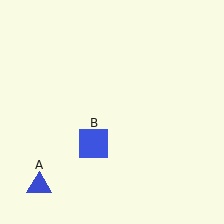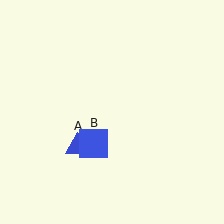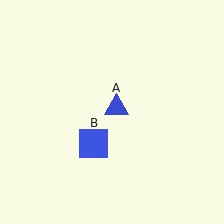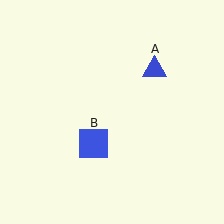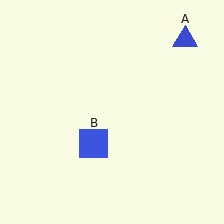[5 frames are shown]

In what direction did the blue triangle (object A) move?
The blue triangle (object A) moved up and to the right.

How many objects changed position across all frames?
1 object changed position: blue triangle (object A).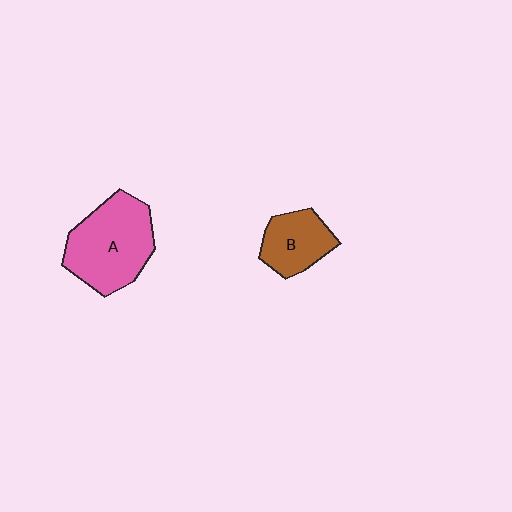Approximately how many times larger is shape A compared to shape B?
Approximately 1.8 times.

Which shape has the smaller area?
Shape B (brown).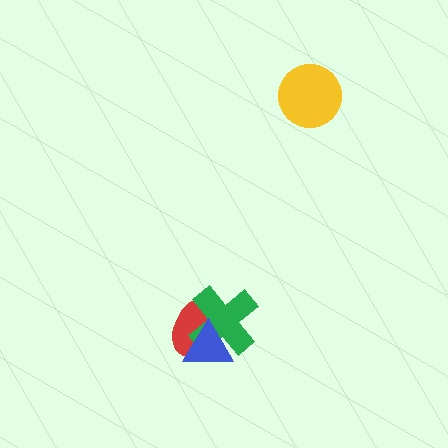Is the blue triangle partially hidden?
No, no other shape covers it.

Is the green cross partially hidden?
Yes, it is partially covered by another shape.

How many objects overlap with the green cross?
2 objects overlap with the green cross.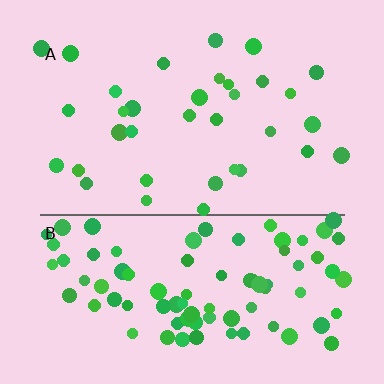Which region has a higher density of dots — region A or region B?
B (the bottom).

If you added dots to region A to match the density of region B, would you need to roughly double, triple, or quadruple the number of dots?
Approximately triple.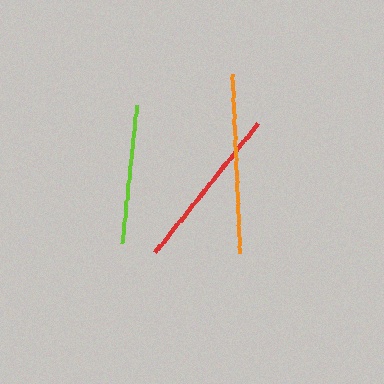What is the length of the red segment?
The red segment is approximately 166 pixels long.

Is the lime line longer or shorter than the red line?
The red line is longer than the lime line.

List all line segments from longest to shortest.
From longest to shortest: orange, red, lime.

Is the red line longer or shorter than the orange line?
The orange line is longer than the red line.